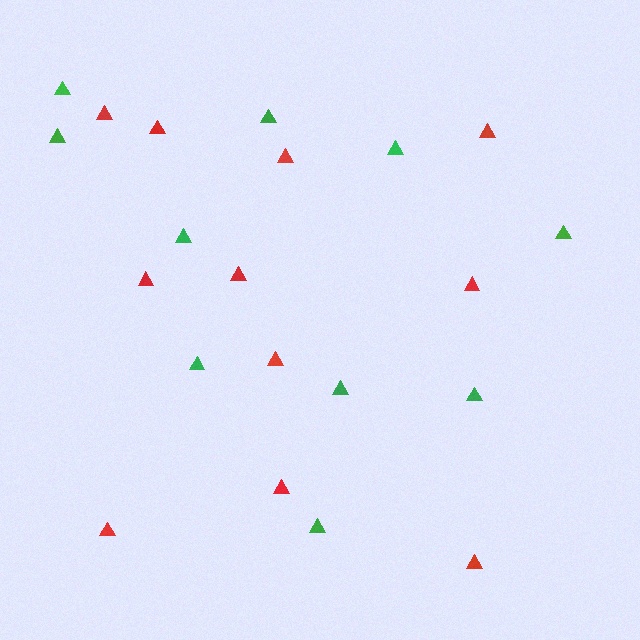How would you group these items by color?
There are 2 groups: one group of red triangles (11) and one group of green triangles (10).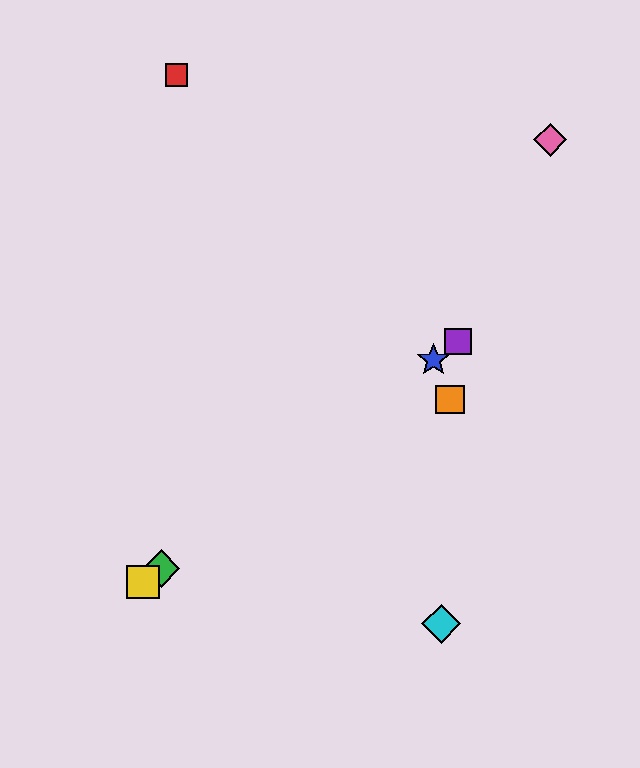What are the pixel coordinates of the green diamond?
The green diamond is at (161, 568).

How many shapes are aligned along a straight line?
4 shapes (the blue star, the green diamond, the yellow square, the purple square) are aligned along a straight line.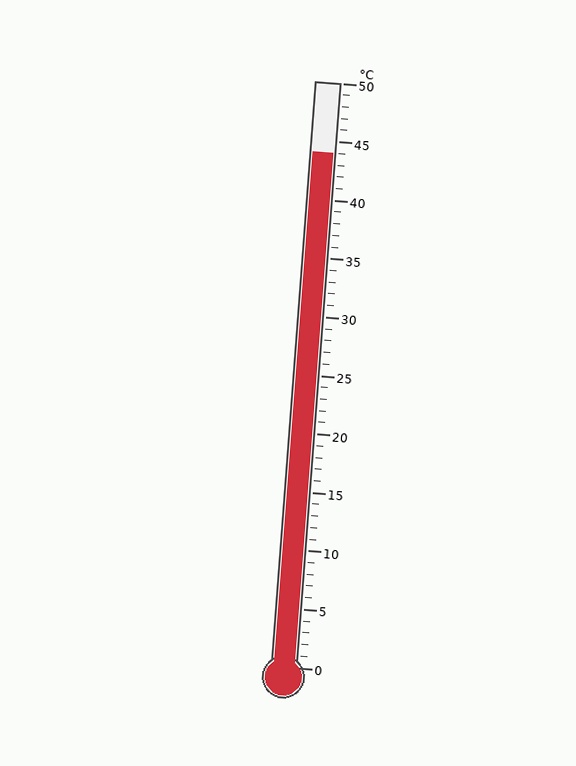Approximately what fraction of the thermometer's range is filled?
The thermometer is filled to approximately 90% of its range.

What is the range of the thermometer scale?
The thermometer scale ranges from 0°C to 50°C.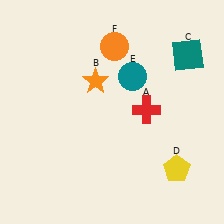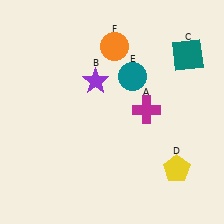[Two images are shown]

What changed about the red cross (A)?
In Image 1, A is red. In Image 2, it changed to magenta.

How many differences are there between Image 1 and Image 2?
There are 2 differences between the two images.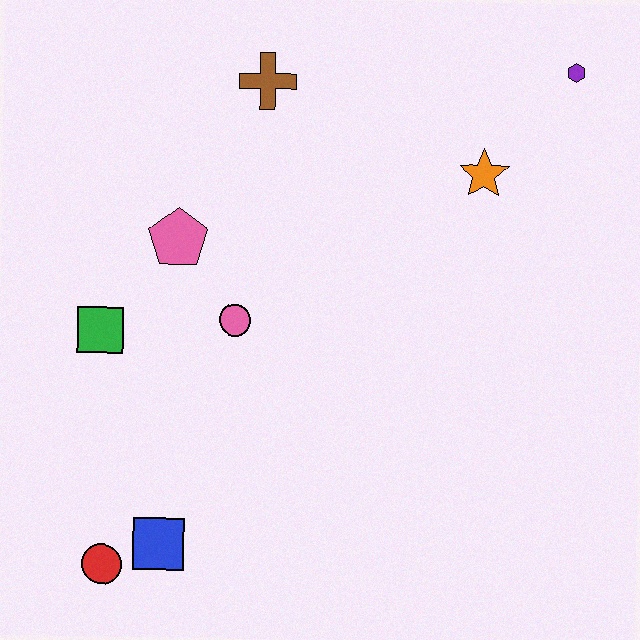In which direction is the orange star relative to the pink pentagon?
The orange star is to the right of the pink pentagon.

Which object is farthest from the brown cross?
The red circle is farthest from the brown cross.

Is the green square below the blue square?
No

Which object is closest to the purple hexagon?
The orange star is closest to the purple hexagon.